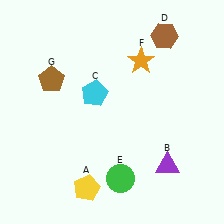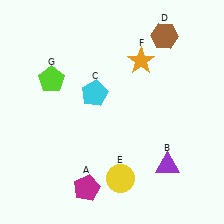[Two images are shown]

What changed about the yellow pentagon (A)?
In Image 1, A is yellow. In Image 2, it changed to magenta.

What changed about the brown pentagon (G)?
In Image 1, G is brown. In Image 2, it changed to lime.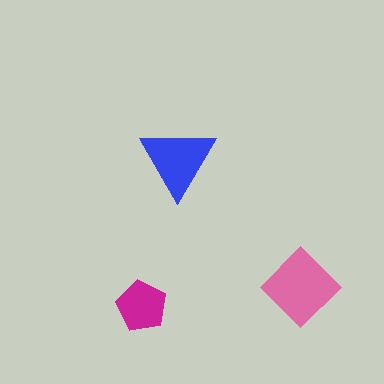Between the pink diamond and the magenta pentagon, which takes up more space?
The pink diamond.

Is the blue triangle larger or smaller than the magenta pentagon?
Larger.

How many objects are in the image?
There are 3 objects in the image.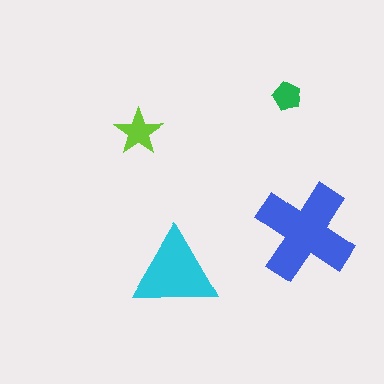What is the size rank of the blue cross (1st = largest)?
1st.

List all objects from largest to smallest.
The blue cross, the cyan triangle, the lime star, the green pentagon.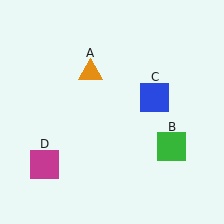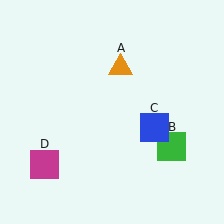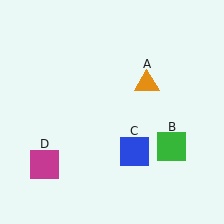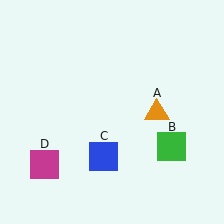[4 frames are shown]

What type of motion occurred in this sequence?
The orange triangle (object A), blue square (object C) rotated clockwise around the center of the scene.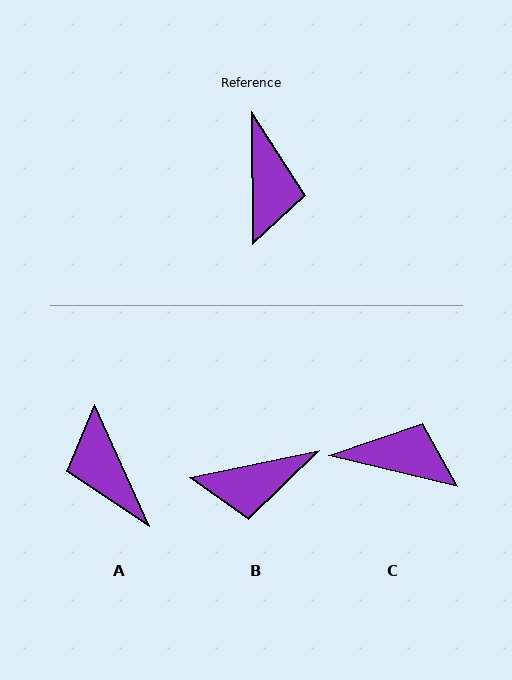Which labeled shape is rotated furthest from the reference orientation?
A, about 156 degrees away.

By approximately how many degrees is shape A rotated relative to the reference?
Approximately 156 degrees clockwise.